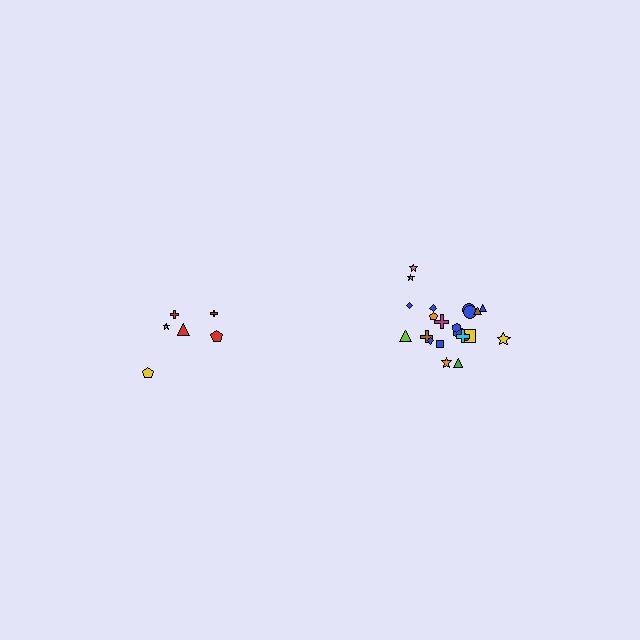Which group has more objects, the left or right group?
The right group.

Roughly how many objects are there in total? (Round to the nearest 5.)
Roughly 30 objects in total.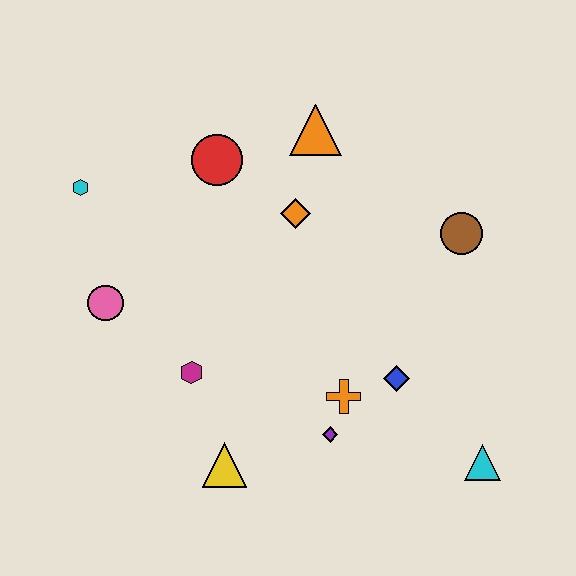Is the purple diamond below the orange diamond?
Yes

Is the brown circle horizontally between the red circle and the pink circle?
No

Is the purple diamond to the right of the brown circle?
No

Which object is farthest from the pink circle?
The cyan triangle is farthest from the pink circle.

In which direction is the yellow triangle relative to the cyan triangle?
The yellow triangle is to the left of the cyan triangle.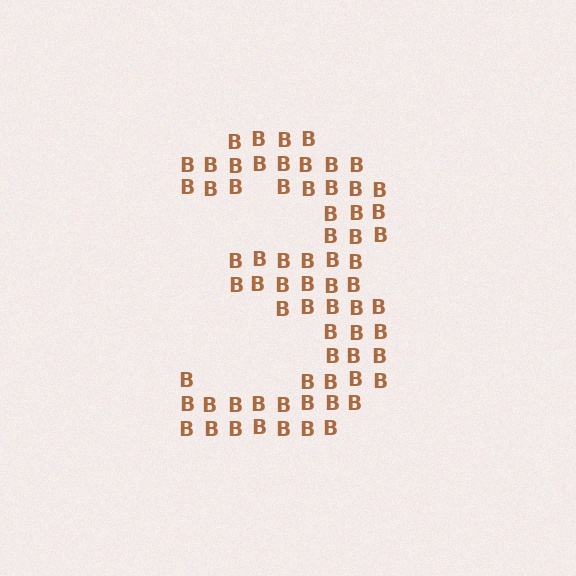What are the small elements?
The small elements are letter B's.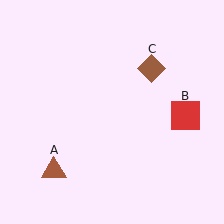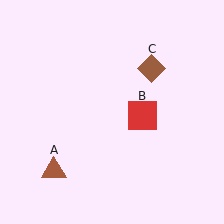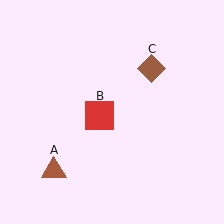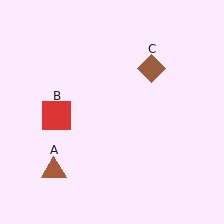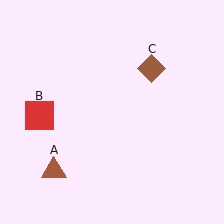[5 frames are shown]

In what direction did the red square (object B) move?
The red square (object B) moved left.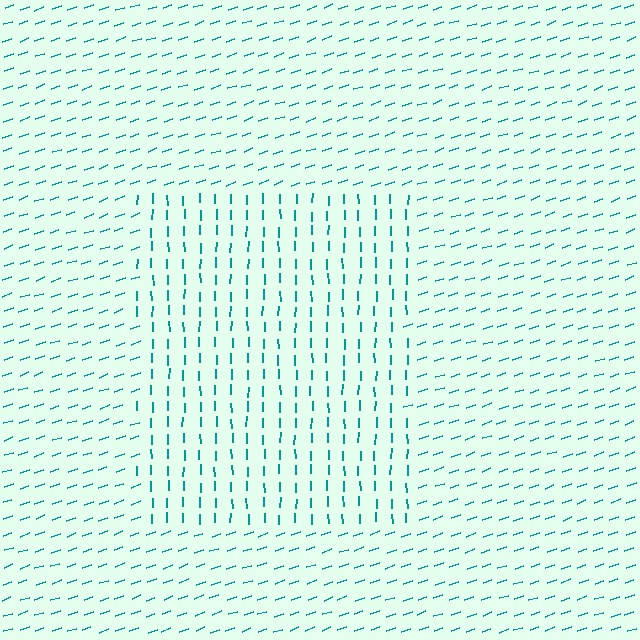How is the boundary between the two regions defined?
The boundary is defined purely by a change in line orientation (approximately 71 degrees difference). All lines are the same color and thickness.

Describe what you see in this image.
The image is filled with small teal line segments. A rectangle region in the image has lines oriented differently from the surrounding lines, creating a visible texture boundary.